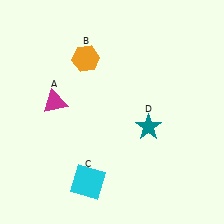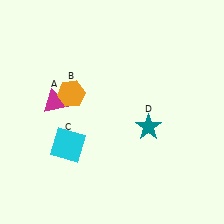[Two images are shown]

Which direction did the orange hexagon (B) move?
The orange hexagon (B) moved down.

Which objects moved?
The objects that moved are: the orange hexagon (B), the cyan square (C).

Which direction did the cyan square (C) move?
The cyan square (C) moved up.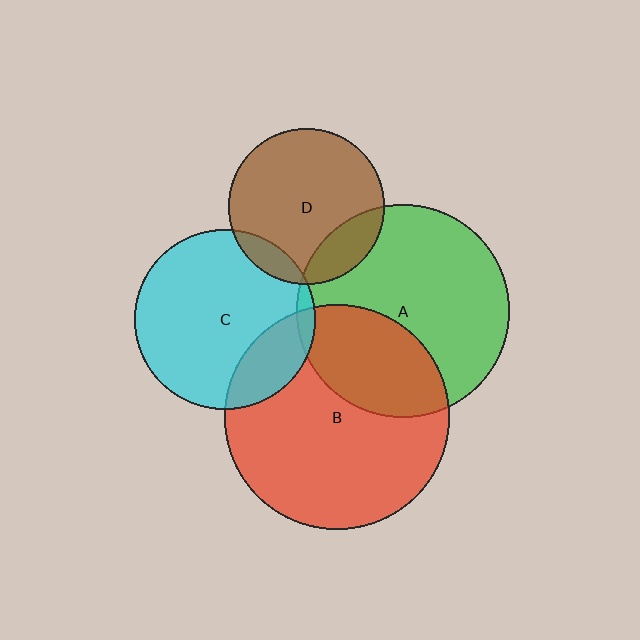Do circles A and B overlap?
Yes.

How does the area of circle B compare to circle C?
Approximately 1.6 times.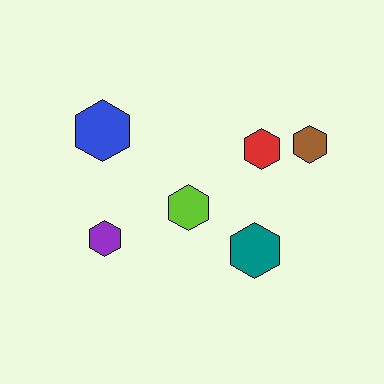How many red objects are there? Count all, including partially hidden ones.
There is 1 red object.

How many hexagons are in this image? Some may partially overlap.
There are 6 hexagons.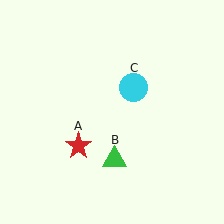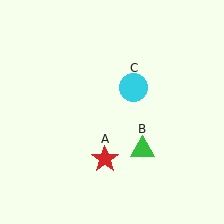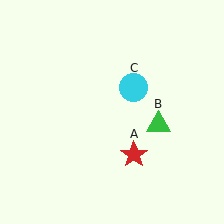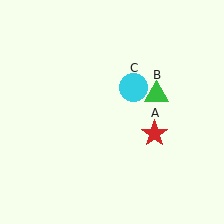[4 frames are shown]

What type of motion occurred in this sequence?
The red star (object A), green triangle (object B) rotated counterclockwise around the center of the scene.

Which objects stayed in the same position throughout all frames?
Cyan circle (object C) remained stationary.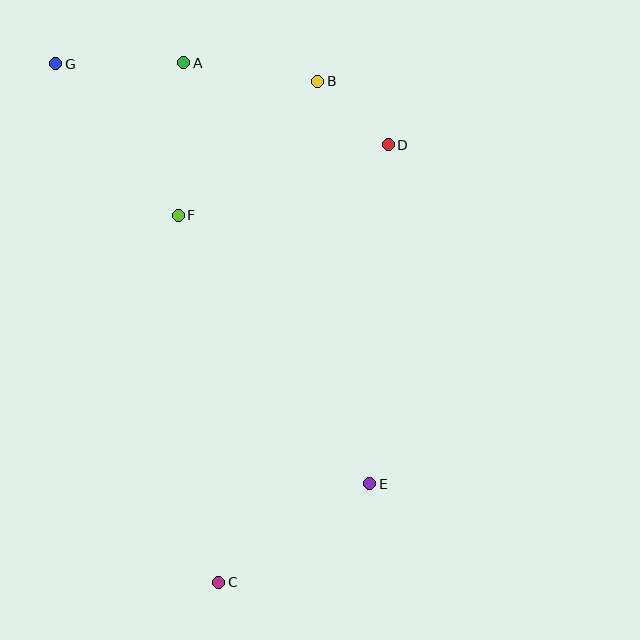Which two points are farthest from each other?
Points C and G are farthest from each other.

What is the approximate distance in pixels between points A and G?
The distance between A and G is approximately 128 pixels.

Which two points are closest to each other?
Points B and D are closest to each other.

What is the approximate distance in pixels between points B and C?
The distance between B and C is approximately 511 pixels.